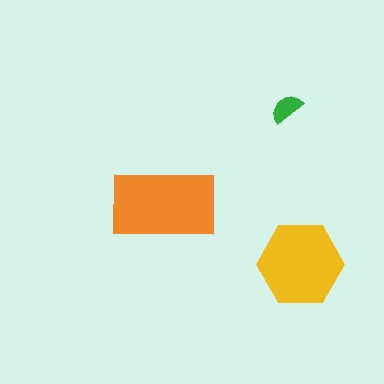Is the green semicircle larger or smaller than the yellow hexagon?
Smaller.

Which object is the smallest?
The green semicircle.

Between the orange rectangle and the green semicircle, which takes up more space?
The orange rectangle.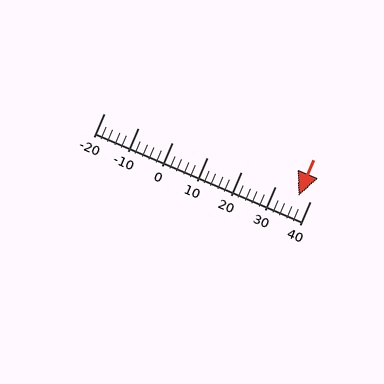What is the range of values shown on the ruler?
The ruler shows values from -20 to 40.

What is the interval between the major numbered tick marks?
The major tick marks are spaced 10 units apart.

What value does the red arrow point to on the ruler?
The red arrow points to approximately 37.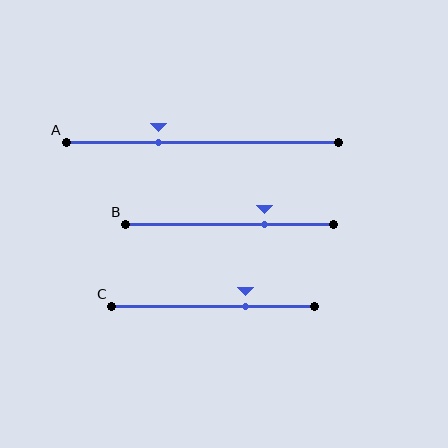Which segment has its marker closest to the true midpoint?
Segment A has its marker closest to the true midpoint.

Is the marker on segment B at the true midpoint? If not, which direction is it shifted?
No, the marker on segment B is shifted to the right by about 17% of the segment length.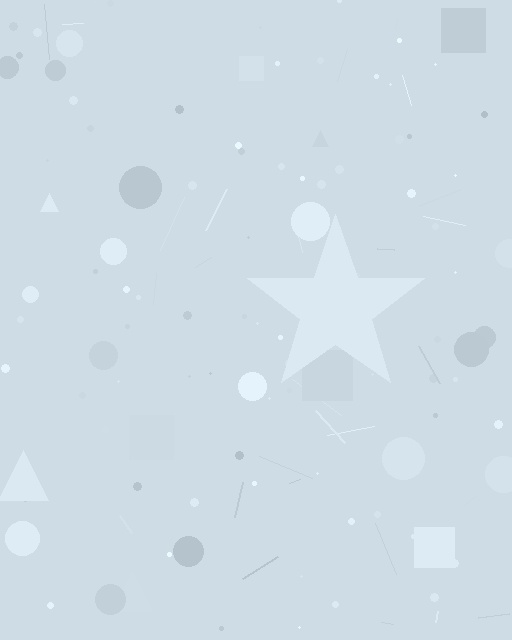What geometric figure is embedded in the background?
A star is embedded in the background.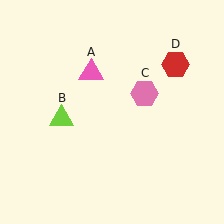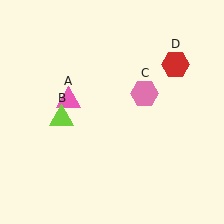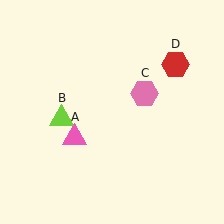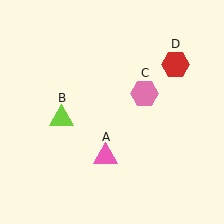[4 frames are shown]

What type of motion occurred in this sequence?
The pink triangle (object A) rotated counterclockwise around the center of the scene.